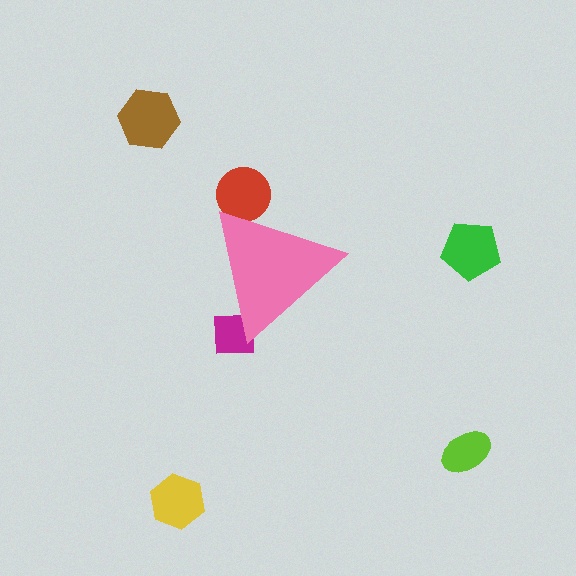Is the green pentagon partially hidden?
No, the green pentagon is fully visible.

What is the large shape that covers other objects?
A pink triangle.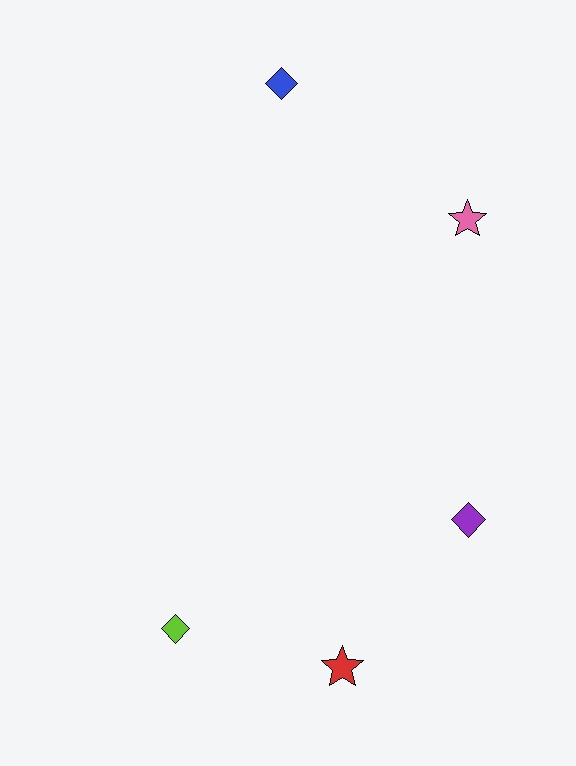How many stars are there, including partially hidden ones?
There are 2 stars.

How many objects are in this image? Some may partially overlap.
There are 5 objects.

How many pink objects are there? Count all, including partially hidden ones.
There is 1 pink object.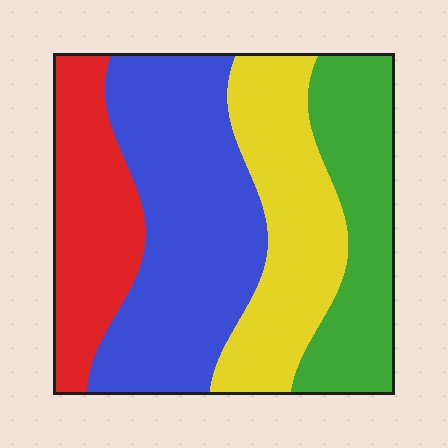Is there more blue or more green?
Blue.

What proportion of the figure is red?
Red takes up about one fifth (1/5) of the figure.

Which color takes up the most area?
Blue, at roughly 35%.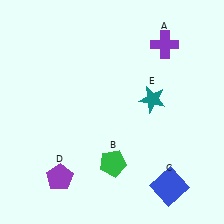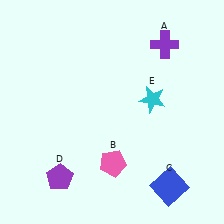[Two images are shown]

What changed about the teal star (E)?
In Image 1, E is teal. In Image 2, it changed to cyan.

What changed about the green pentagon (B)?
In Image 1, B is green. In Image 2, it changed to pink.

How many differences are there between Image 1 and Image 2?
There are 2 differences between the two images.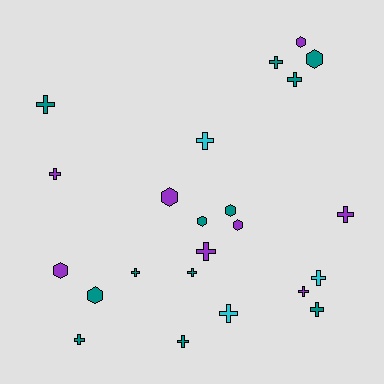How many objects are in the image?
There are 23 objects.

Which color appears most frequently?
Teal, with 12 objects.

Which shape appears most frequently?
Cross, with 15 objects.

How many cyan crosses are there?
There are 3 cyan crosses.